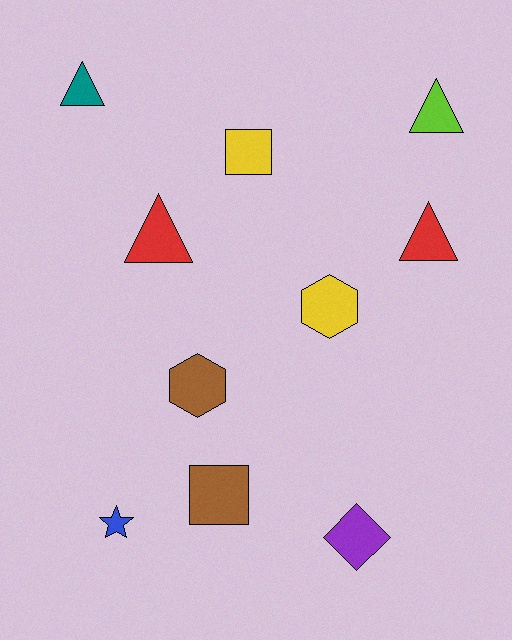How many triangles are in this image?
There are 4 triangles.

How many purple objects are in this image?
There is 1 purple object.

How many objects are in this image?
There are 10 objects.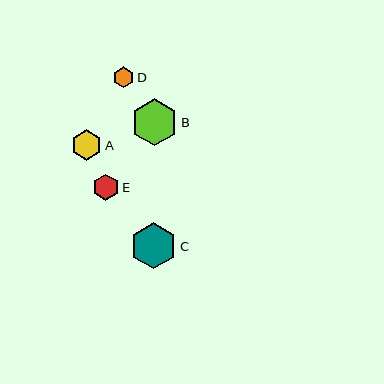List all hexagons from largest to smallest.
From largest to smallest: B, C, A, E, D.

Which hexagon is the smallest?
Hexagon D is the smallest with a size of approximately 21 pixels.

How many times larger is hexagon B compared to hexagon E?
Hexagon B is approximately 1.8 times the size of hexagon E.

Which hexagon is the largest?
Hexagon B is the largest with a size of approximately 47 pixels.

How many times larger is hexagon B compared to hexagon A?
Hexagon B is approximately 1.5 times the size of hexagon A.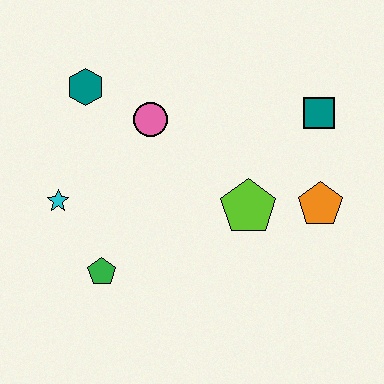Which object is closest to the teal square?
The orange pentagon is closest to the teal square.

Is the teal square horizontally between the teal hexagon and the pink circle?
No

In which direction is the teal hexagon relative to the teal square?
The teal hexagon is to the left of the teal square.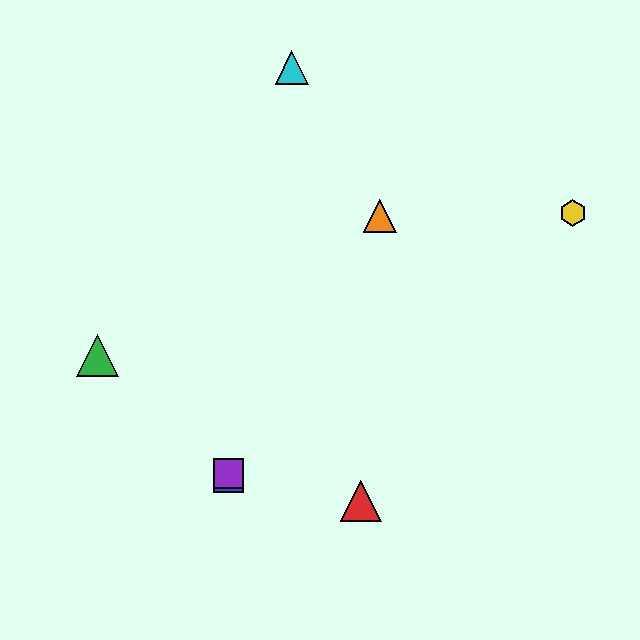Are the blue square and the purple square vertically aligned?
Yes, both are at x≈229.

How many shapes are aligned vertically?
2 shapes (the blue square, the purple square) are aligned vertically.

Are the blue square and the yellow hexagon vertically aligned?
No, the blue square is at x≈229 and the yellow hexagon is at x≈573.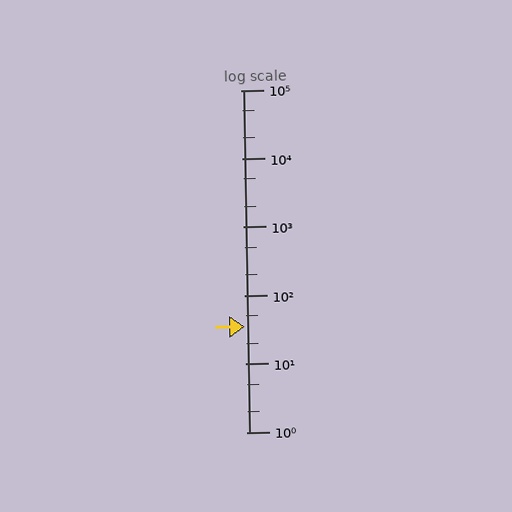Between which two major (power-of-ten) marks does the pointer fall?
The pointer is between 10 and 100.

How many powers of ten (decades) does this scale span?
The scale spans 5 decades, from 1 to 100000.